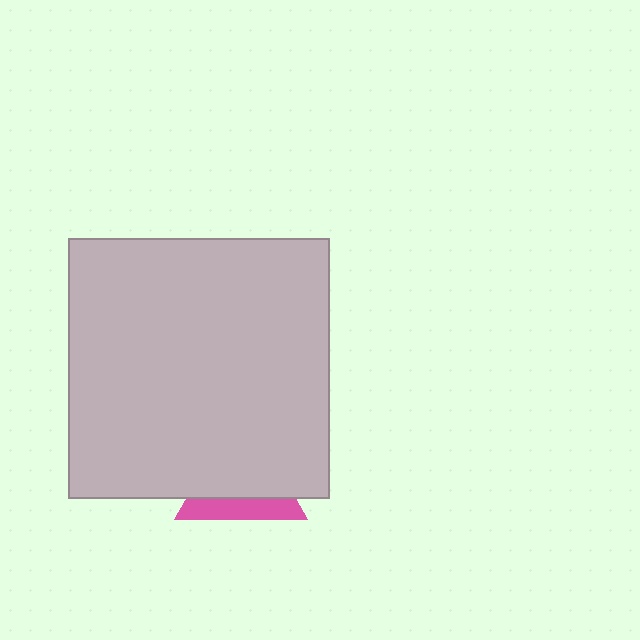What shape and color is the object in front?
The object in front is a light gray rectangle.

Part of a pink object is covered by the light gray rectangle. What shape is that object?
It is a triangle.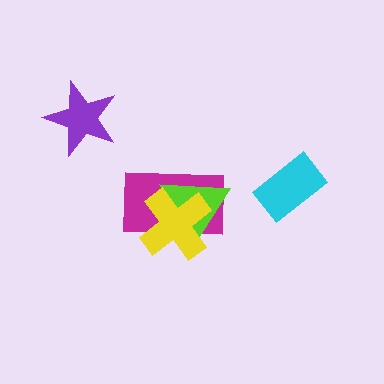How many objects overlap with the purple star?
0 objects overlap with the purple star.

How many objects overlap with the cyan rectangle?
0 objects overlap with the cyan rectangle.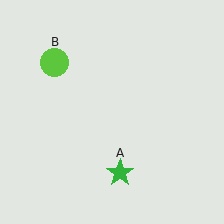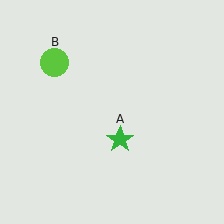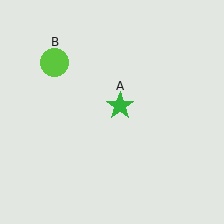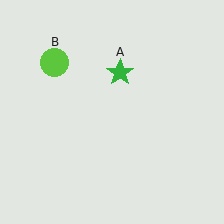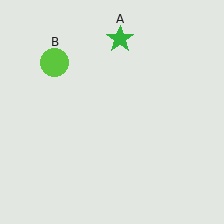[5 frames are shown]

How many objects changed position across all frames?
1 object changed position: green star (object A).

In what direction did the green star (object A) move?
The green star (object A) moved up.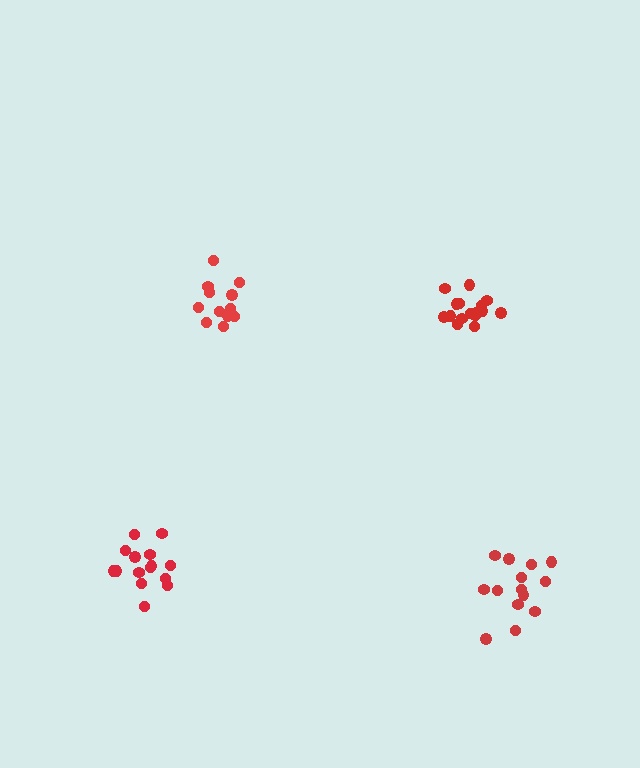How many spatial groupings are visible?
There are 4 spatial groupings.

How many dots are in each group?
Group 1: 13 dots, Group 2: 17 dots, Group 3: 14 dots, Group 4: 15 dots (59 total).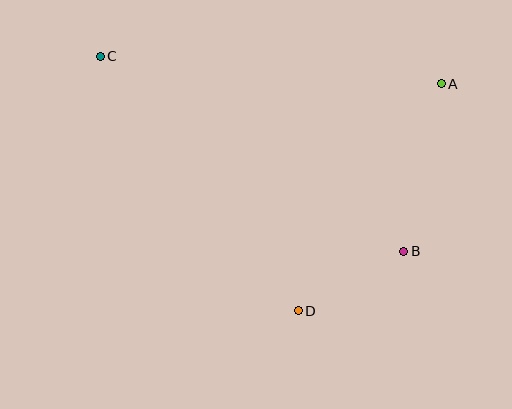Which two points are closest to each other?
Points B and D are closest to each other.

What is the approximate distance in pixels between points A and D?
The distance between A and D is approximately 269 pixels.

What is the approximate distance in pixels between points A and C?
The distance between A and C is approximately 342 pixels.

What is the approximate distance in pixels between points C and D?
The distance between C and D is approximately 323 pixels.